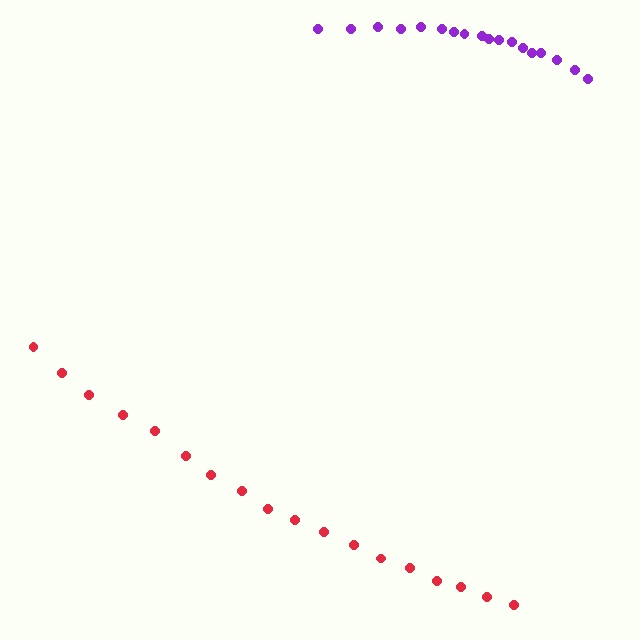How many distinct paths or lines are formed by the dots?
There are 2 distinct paths.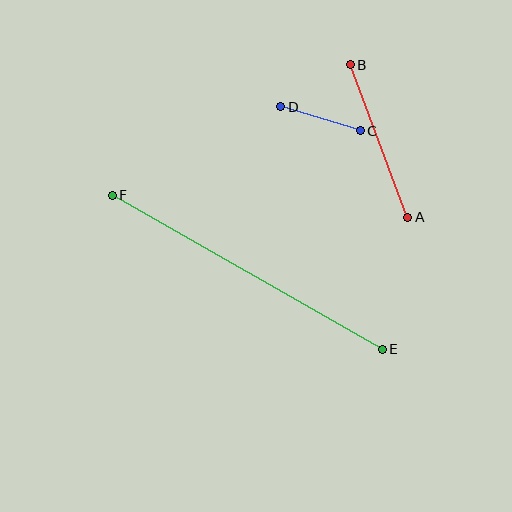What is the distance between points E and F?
The distance is approximately 311 pixels.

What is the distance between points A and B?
The distance is approximately 163 pixels.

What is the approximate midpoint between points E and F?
The midpoint is at approximately (247, 272) pixels.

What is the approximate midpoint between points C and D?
The midpoint is at approximately (321, 119) pixels.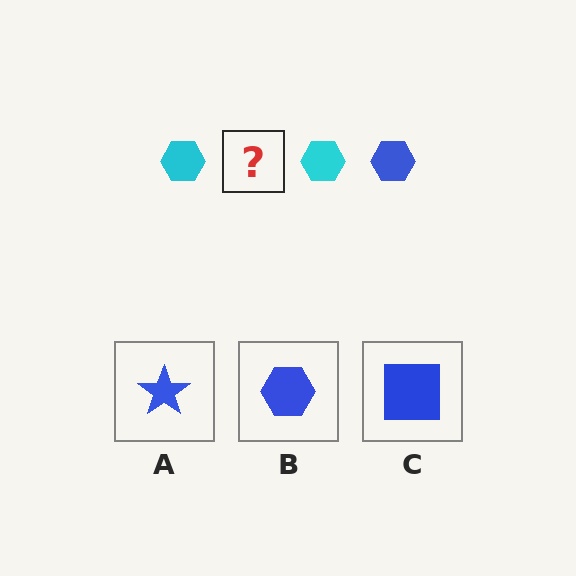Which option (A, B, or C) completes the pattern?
B.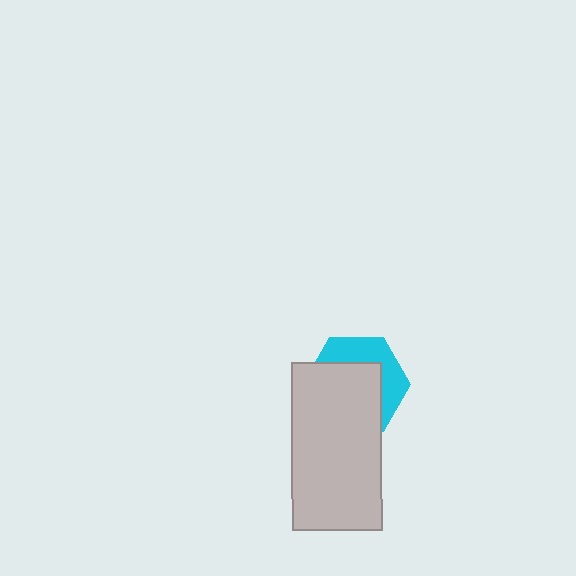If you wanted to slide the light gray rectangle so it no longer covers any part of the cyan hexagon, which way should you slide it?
Slide it toward the lower-left — that is the most direct way to separate the two shapes.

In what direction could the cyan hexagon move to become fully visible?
The cyan hexagon could move toward the upper-right. That would shift it out from behind the light gray rectangle entirely.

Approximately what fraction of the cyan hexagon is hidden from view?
Roughly 62% of the cyan hexagon is hidden behind the light gray rectangle.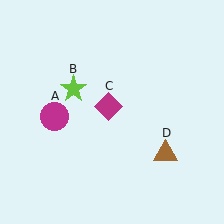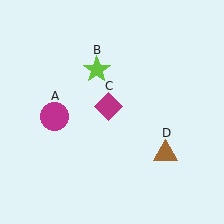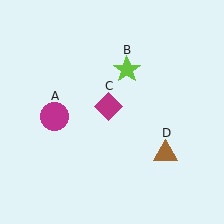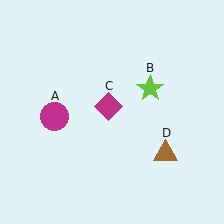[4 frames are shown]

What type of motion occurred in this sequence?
The lime star (object B) rotated clockwise around the center of the scene.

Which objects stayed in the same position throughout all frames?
Magenta circle (object A) and magenta diamond (object C) and brown triangle (object D) remained stationary.